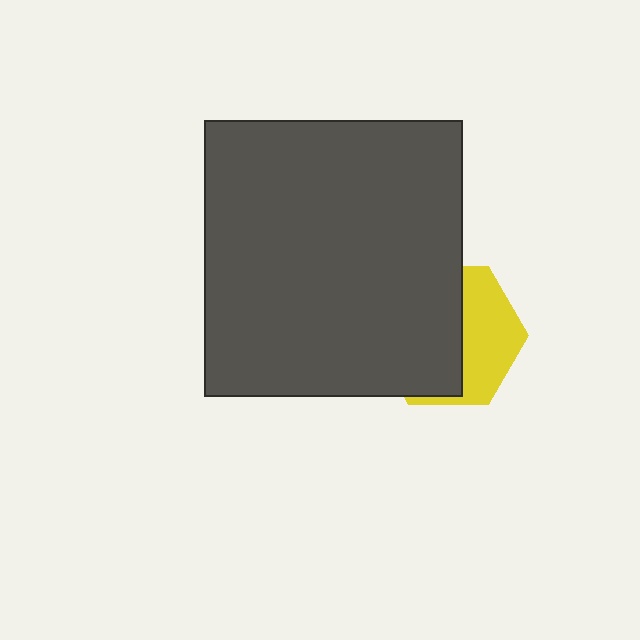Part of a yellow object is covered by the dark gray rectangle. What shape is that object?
It is a hexagon.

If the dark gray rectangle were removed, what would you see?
You would see the complete yellow hexagon.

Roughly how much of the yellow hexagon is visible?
A small part of it is visible (roughly 40%).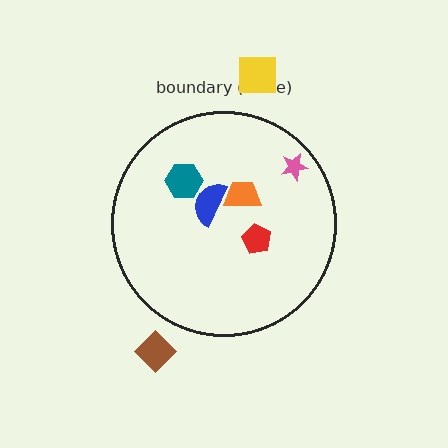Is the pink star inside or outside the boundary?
Inside.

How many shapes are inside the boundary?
5 inside, 2 outside.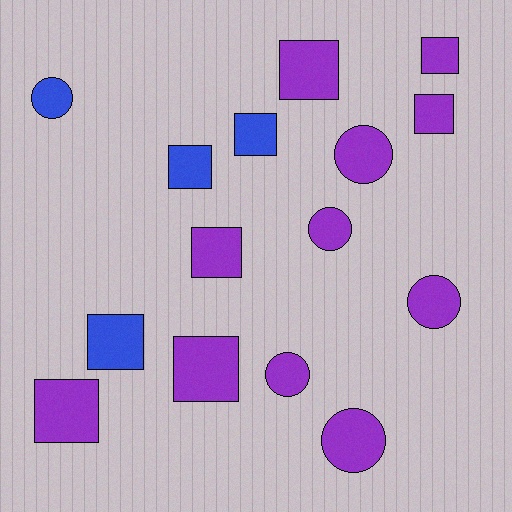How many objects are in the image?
There are 15 objects.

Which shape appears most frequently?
Square, with 9 objects.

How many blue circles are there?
There is 1 blue circle.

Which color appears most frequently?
Purple, with 11 objects.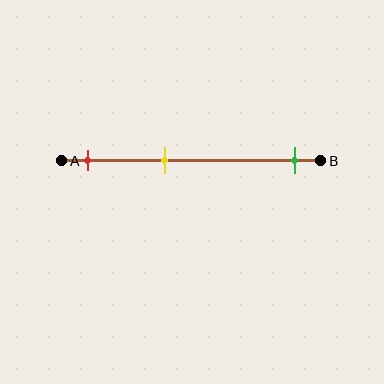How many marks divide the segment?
There are 3 marks dividing the segment.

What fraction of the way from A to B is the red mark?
The red mark is approximately 10% (0.1) of the way from A to B.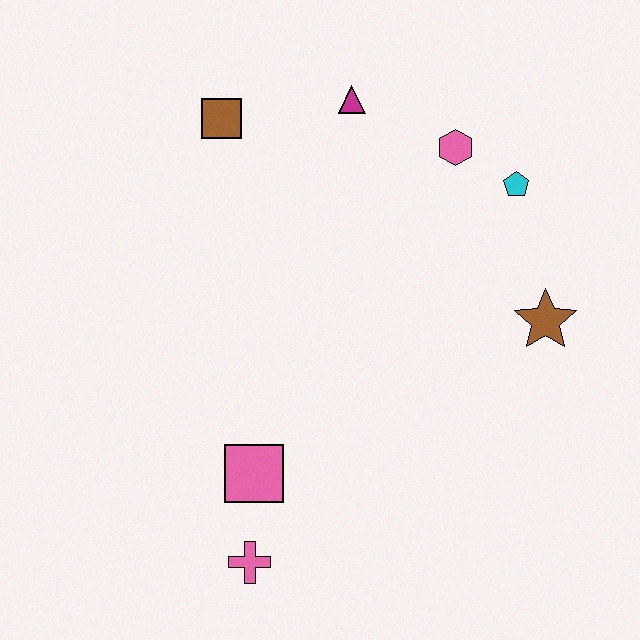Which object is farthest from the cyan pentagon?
The pink cross is farthest from the cyan pentagon.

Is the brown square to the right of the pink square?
No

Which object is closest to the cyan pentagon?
The pink hexagon is closest to the cyan pentagon.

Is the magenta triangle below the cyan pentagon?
No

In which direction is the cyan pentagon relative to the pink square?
The cyan pentagon is above the pink square.